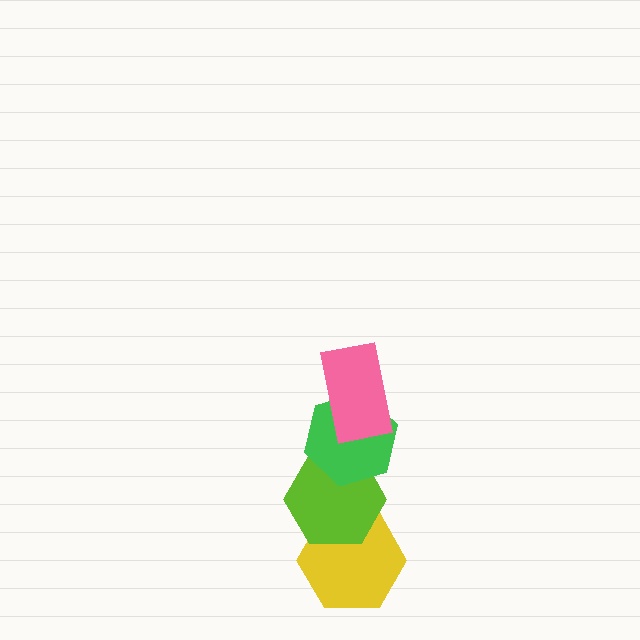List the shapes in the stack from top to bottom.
From top to bottom: the pink rectangle, the green hexagon, the lime hexagon, the yellow hexagon.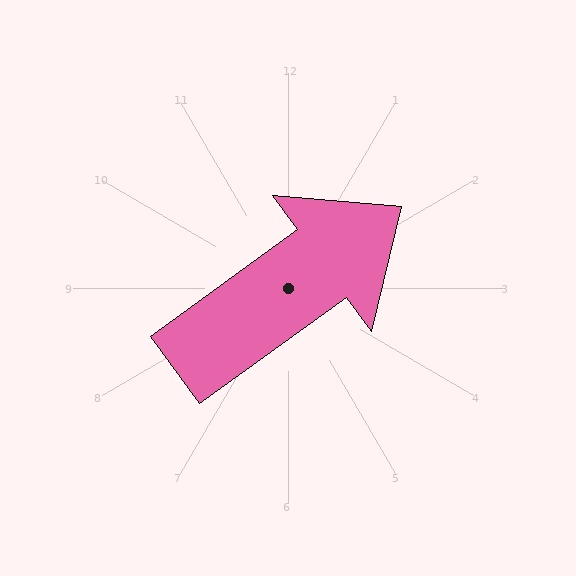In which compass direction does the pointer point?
Northeast.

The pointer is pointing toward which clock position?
Roughly 2 o'clock.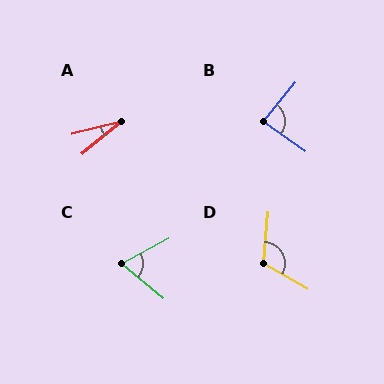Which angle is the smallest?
A, at approximately 25 degrees.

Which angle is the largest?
D, at approximately 115 degrees.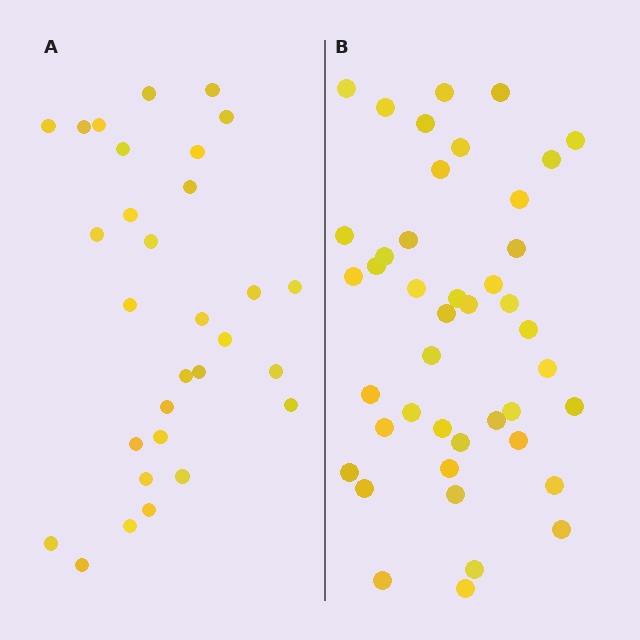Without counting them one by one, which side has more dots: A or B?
Region B (the right region) has more dots.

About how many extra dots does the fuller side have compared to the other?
Region B has approximately 15 more dots than region A.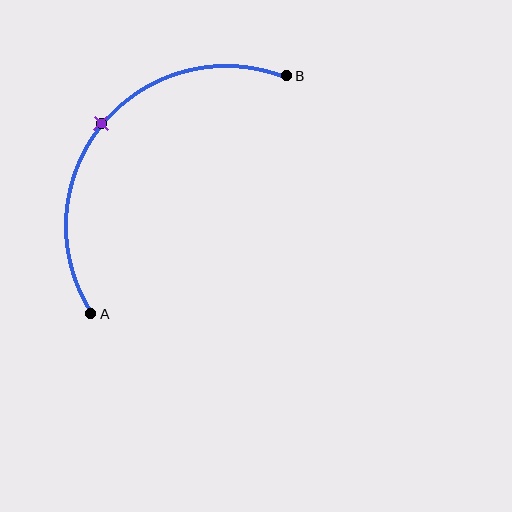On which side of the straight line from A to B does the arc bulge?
The arc bulges above and to the left of the straight line connecting A and B.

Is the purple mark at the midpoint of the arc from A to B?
Yes. The purple mark lies on the arc at equal arc-length from both A and B — it is the arc midpoint.